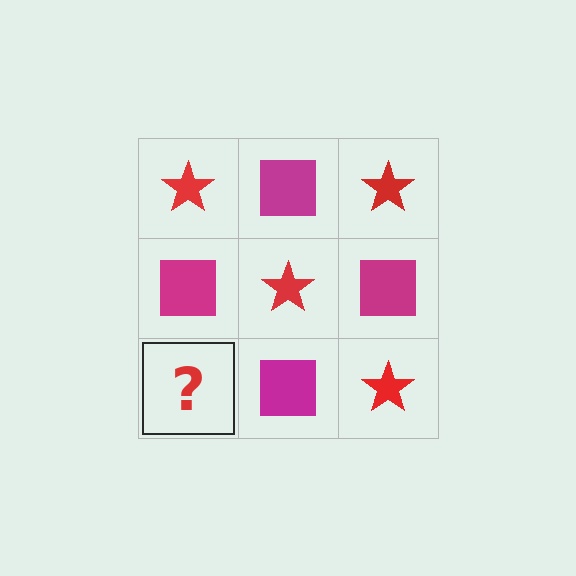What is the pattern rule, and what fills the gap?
The rule is that it alternates red star and magenta square in a checkerboard pattern. The gap should be filled with a red star.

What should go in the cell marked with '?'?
The missing cell should contain a red star.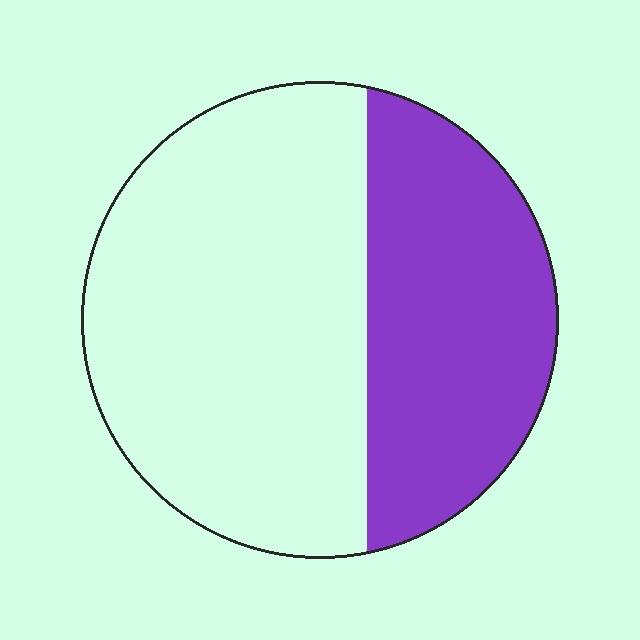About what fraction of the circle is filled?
About three eighths (3/8).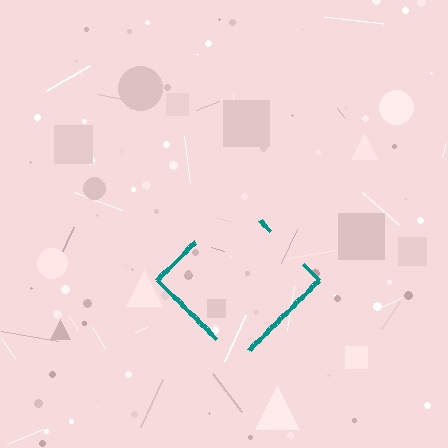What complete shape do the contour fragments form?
The contour fragments form a diamond.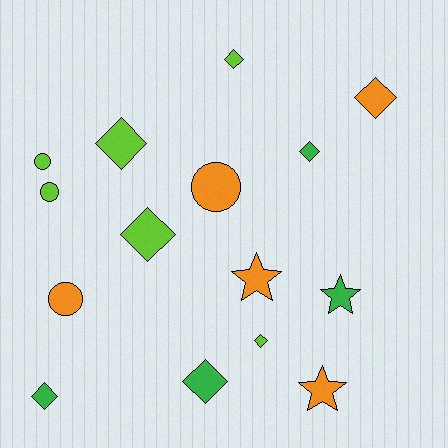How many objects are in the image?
There are 15 objects.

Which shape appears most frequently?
Diamond, with 8 objects.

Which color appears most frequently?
Lime, with 6 objects.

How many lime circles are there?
There are 2 lime circles.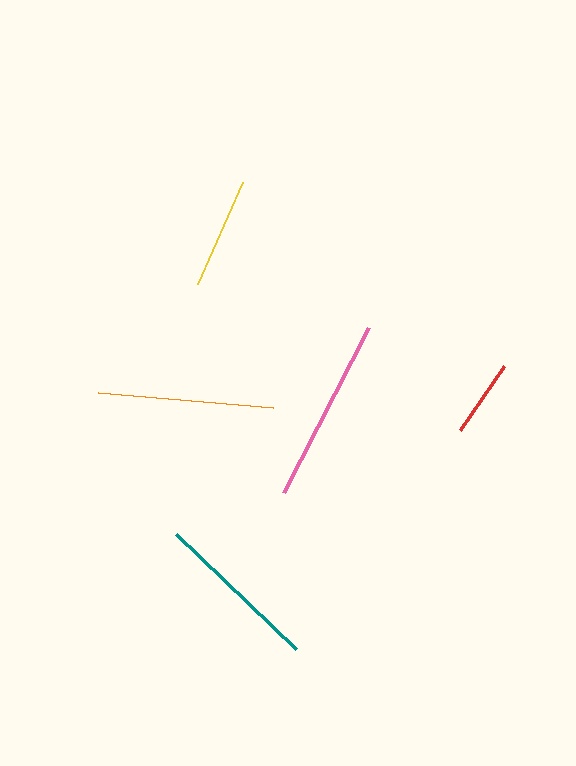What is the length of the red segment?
The red segment is approximately 77 pixels long.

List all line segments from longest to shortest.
From longest to shortest: pink, orange, teal, yellow, red.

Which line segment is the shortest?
The red line is the shortest at approximately 77 pixels.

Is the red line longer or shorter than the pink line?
The pink line is longer than the red line.